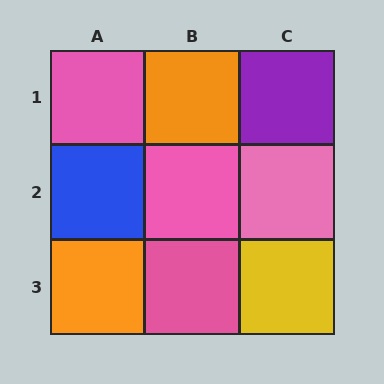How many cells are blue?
1 cell is blue.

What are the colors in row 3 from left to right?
Orange, pink, yellow.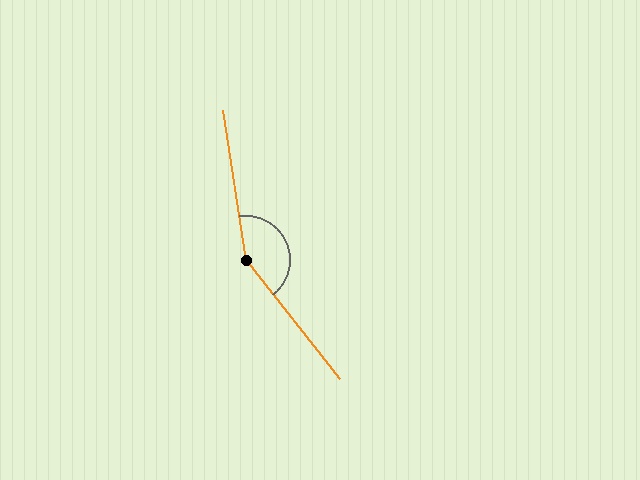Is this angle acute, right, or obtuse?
It is obtuse.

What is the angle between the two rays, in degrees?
Approximately 151 degrees.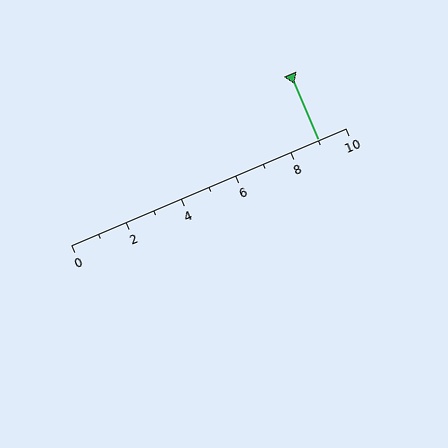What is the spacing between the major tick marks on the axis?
The major ticks are spaced 2 apart.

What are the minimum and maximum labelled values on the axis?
The axis runs from 0 to 10.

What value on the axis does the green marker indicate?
The marker indicates approximately 9.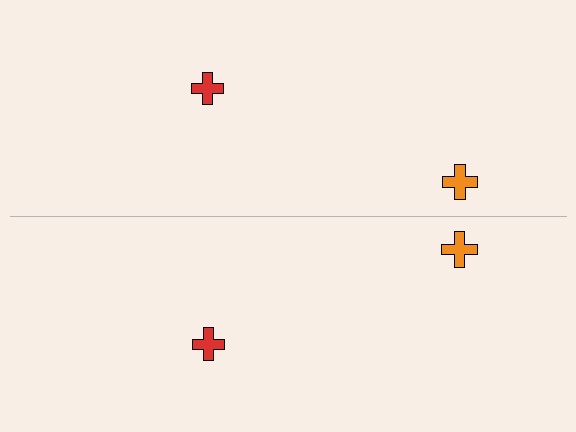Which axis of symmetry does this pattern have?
The pattern has a horizontal axis of symmetry running through the center of the image.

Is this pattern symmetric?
Yes, this pattern has bilateral (reflection) symmetry.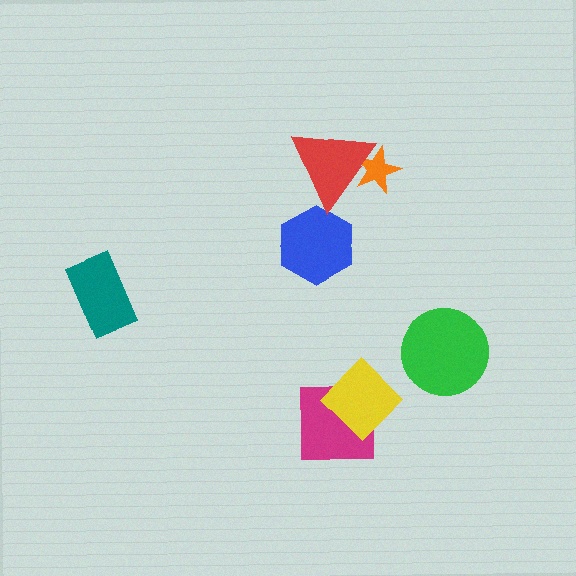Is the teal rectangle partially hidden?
No, no other shape covers it.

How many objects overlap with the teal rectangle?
0 objects overlap with the teal rectangle.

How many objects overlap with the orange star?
1 object overlaps with the orange star.